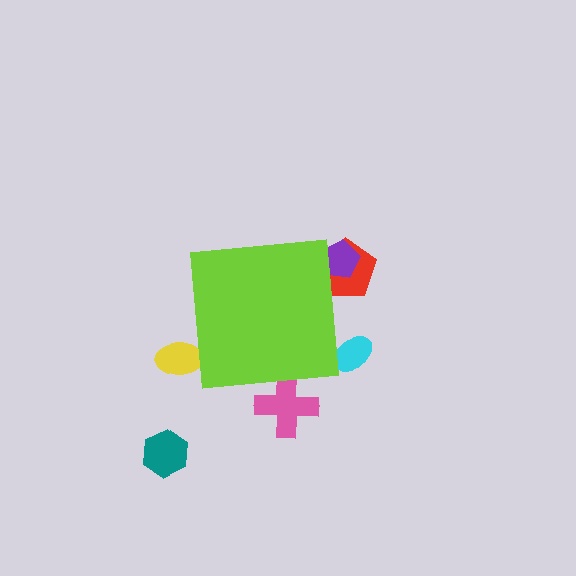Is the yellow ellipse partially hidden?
Yes, the yellow ellipse is partially hidden behind the lime square.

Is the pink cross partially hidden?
Yes, the pink cross is partially hidden behind the lime square.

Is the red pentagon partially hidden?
Yes, the red pentagon is partially hidden behind the lime square.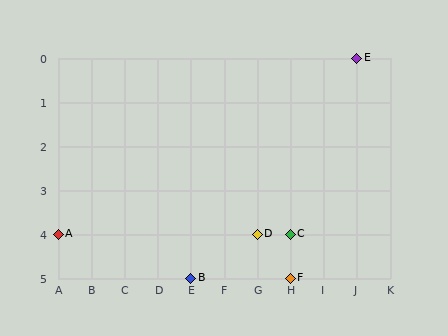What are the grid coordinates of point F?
Point F is at grid coordinates (H, 5).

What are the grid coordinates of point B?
Point B is at grid coordinates (E, 5).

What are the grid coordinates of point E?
Point E is at grid coordinates (J, 0).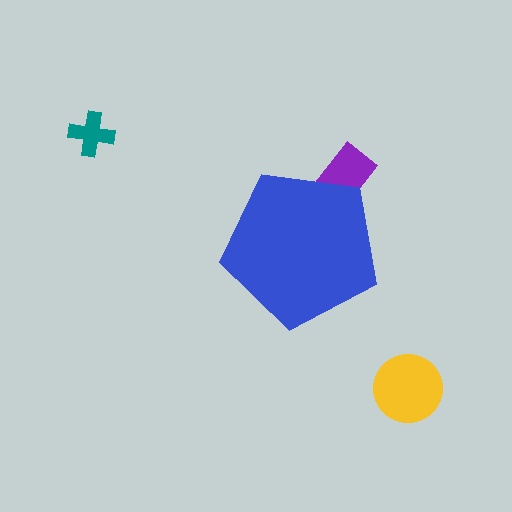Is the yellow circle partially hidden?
No, the yellow circle is fully visible.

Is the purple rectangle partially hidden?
Yes, the purple rectangle is partially hidden behind the blue pentagon.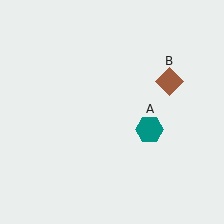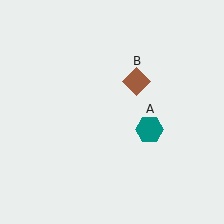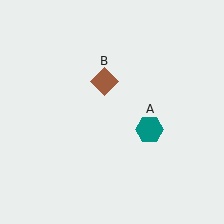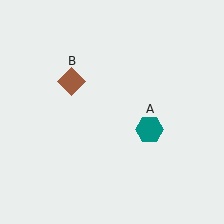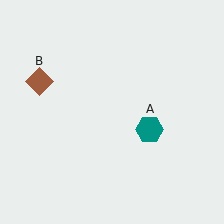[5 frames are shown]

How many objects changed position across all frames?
1 object changed position: brown diamond (object B).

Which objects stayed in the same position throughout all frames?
Teal hexagon (object A) remained stationary.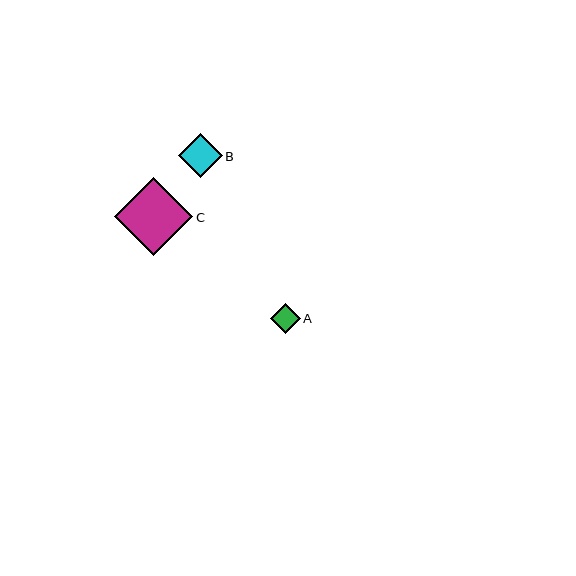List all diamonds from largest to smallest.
From largest to smallest: C, B, A.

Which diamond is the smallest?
Diamond A is the smallest with a size of approximately 30 pixels.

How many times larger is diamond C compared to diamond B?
Diamond C is approximately 1.8 times the size of diamond B.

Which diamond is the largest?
Diamond C is the largest with a size of approximately 78 pixels.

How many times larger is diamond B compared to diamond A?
Diamond B is approximately 1.5 times the size of diamond A.